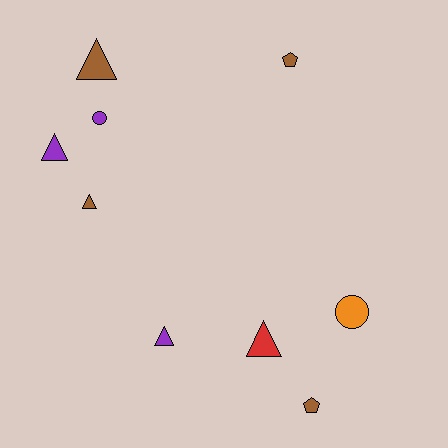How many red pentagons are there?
There are no red pentagons.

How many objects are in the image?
There are 9 objects.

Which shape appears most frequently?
Triangle, with 5 objects.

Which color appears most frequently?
Brown, with 4 objects.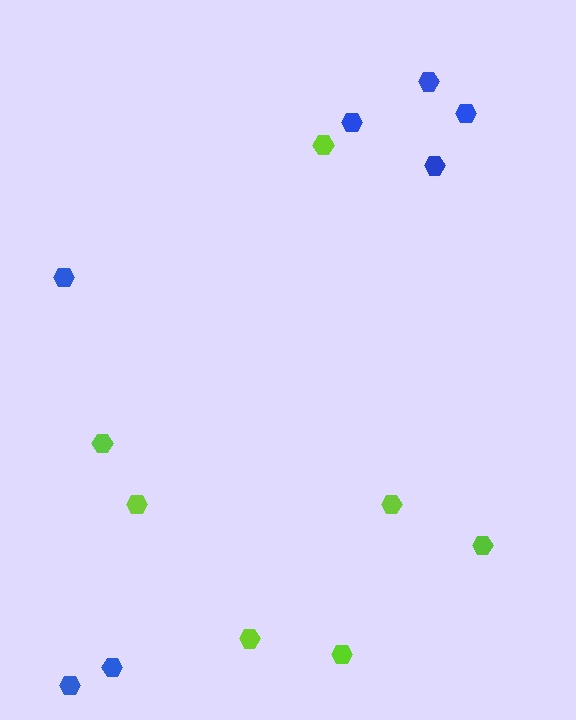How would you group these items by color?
There are 2 groups: one group of blue hexagons (7) and one group of lime hexagons (7).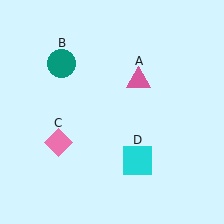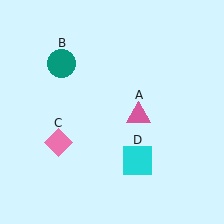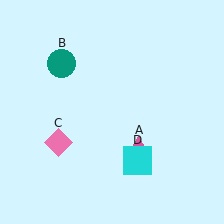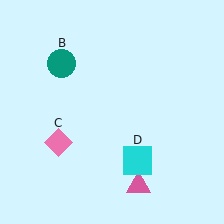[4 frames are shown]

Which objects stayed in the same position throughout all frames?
Teal circle (object B) and pink diamond (object C) and cyan square (object D) remained stationary.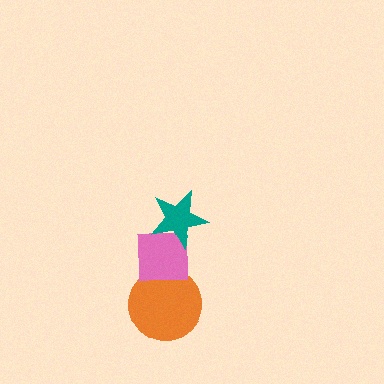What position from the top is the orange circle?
The orange circle is 3rd from the top.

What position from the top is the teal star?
The teal star is 1st from the top.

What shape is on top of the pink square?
The teal star is on top of the pink square.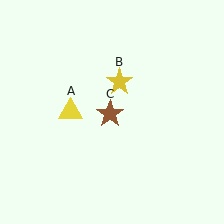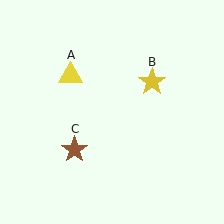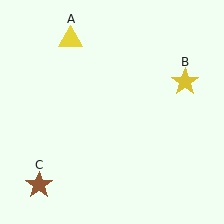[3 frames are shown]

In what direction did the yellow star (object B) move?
The yellow star (object B) moved right.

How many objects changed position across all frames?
3 objects changed position: yellow triangle (object A), yellow star (object B), brown star (object C).